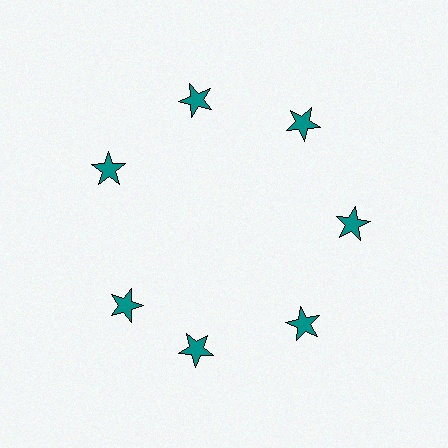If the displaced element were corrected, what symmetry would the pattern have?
It would have 7-fold rotational symmetry — the pattern would map onto itself every 51 degrees.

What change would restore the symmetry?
The symmetry would be restored by rotating it back into even spacing with its neighbors so that all 7 stars sit at equal angles and equal distance from the center.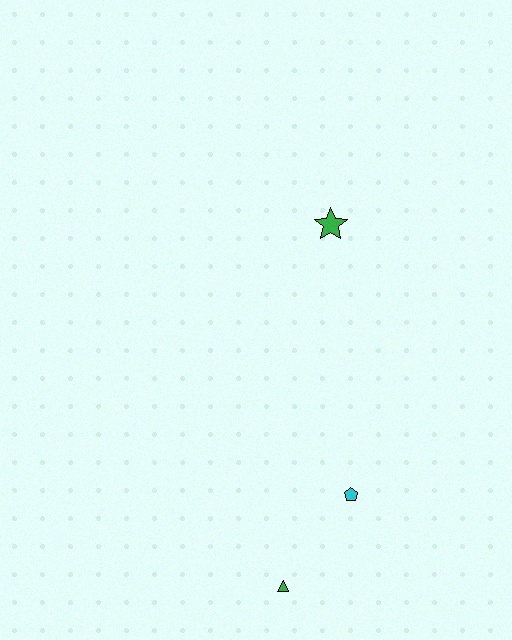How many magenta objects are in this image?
There are no magenta objects.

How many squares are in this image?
There are no squares.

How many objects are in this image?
There are 3 objects.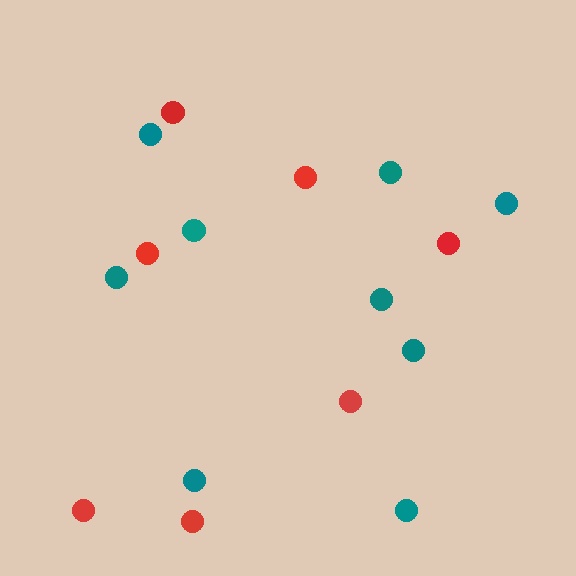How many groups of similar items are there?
There are 2 groups: one group of red circles (7) and one group of teal circles (9).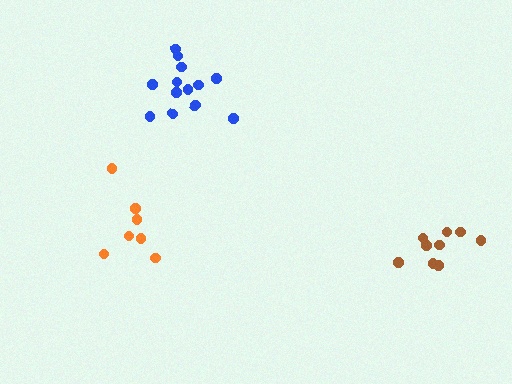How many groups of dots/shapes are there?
There are 3 groups.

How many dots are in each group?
Group 1: 7 dots, Group 2: 13 dots, Group 3: 9 dots (29 total).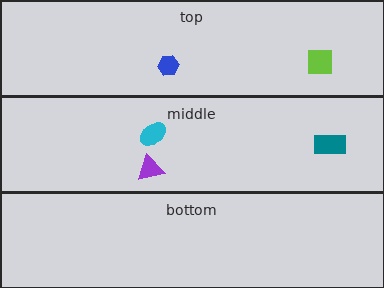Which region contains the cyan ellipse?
The middle region.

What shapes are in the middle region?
The cyan ellipse, the purple triangle, the teal rectangle.